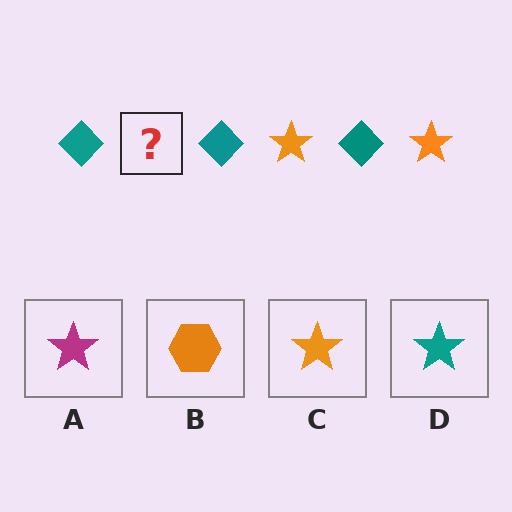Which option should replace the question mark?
Option C.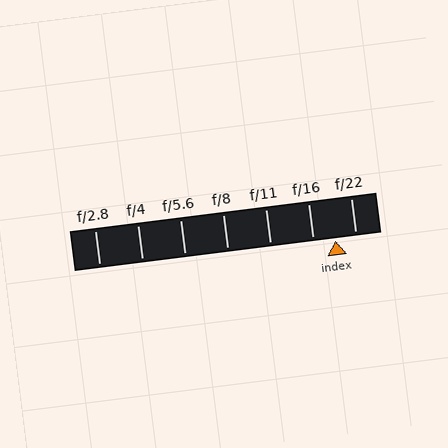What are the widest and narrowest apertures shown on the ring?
The widest aperture shown is f/2.8 and the narrowest is f/22.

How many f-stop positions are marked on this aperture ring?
There are 7 f-stop positions marked.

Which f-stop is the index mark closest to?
The index mark is closest to f/22.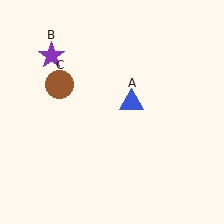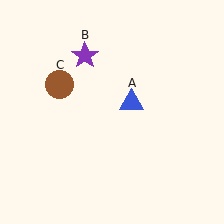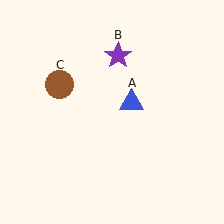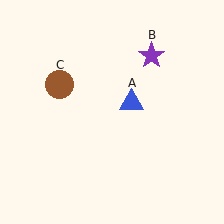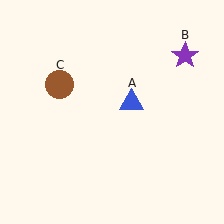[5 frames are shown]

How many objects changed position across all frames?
1 object changed position: purple star (object B).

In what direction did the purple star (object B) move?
The purple star (object B) moved right.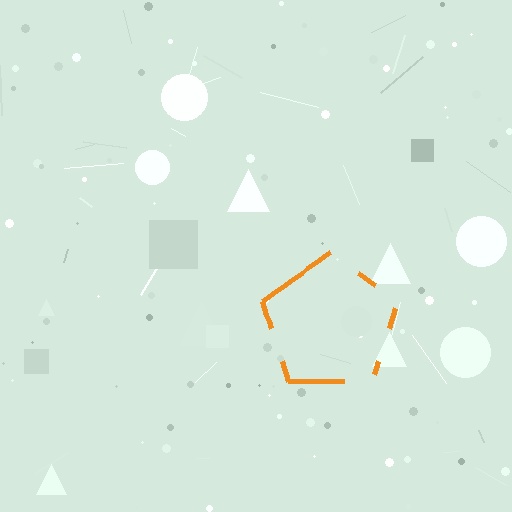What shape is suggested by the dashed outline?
The dashed outline suggests a pentagon.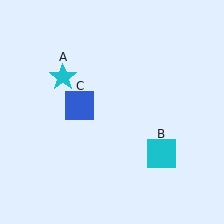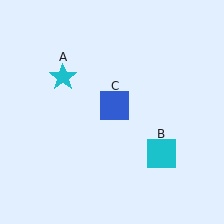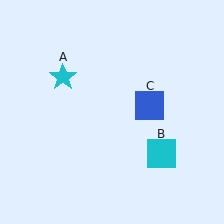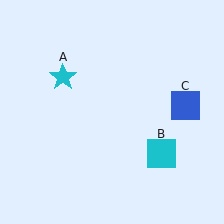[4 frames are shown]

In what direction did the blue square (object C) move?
The blue square (object C) moved right.